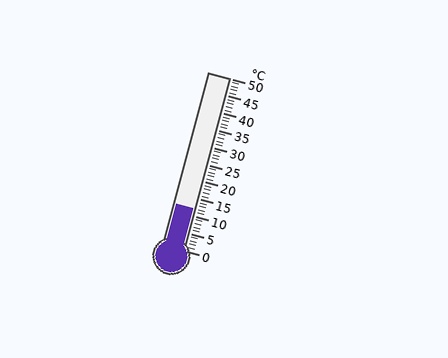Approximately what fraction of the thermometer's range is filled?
The thermometer is filled to approximately 25% of its range.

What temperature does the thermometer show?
The thermometer shows approximately 12°C.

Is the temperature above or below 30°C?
The temperature is below 30°C.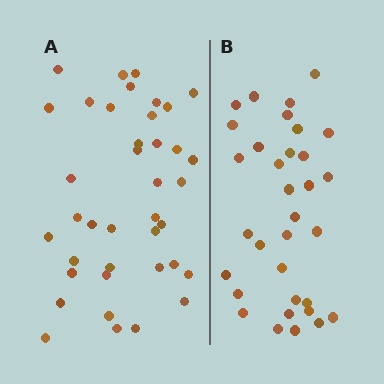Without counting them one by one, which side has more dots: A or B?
Region A (the left region) has more dots.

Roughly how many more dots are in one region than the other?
Region A has about 6 more dots than region B.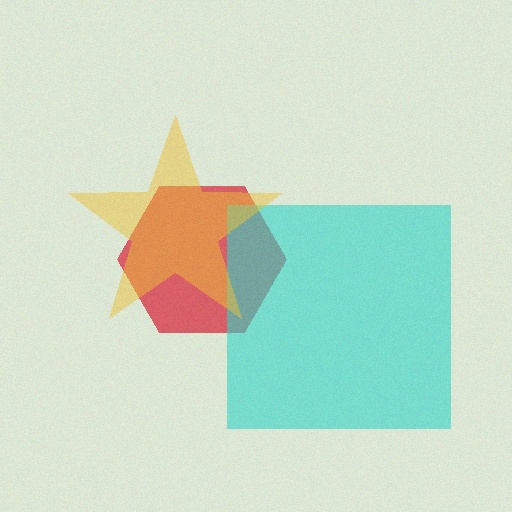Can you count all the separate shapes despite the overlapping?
Yes, there are 3 separate shapes.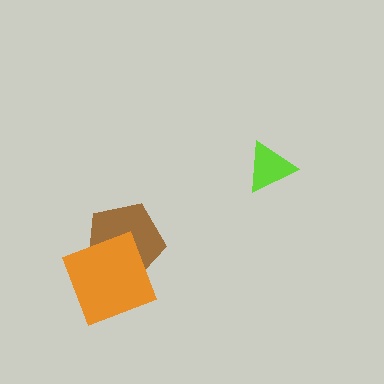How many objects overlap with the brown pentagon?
1 object overlaps with the brown pentagon.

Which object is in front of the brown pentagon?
The orange square is in front of the brown pentagon.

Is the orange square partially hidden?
No, no other shape covers it.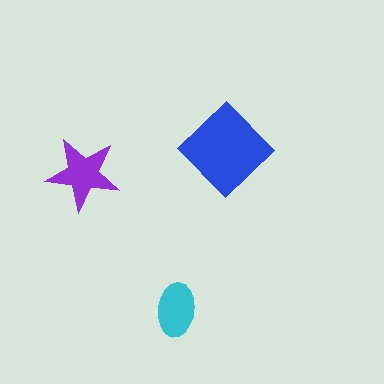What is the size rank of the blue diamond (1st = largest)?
1st.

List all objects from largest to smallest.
The blue diamond, the purple star, the cyan ellipse.